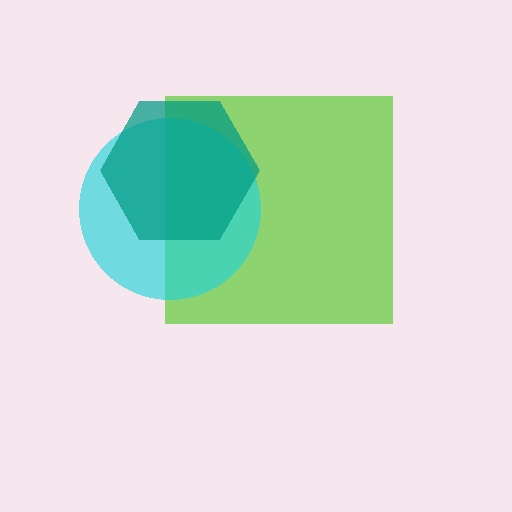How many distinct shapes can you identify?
There are 3 distinct shapes: a lime square, a cyan circle, a teal hexagon.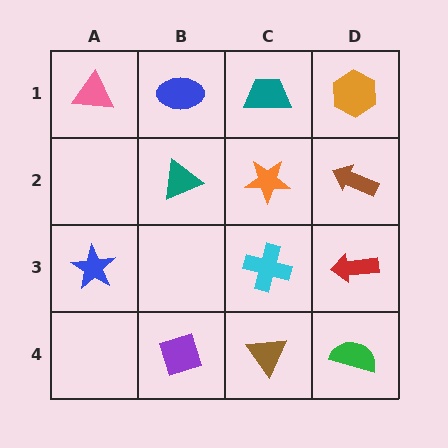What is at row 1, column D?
An orange hexagon.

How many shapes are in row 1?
4 shapes.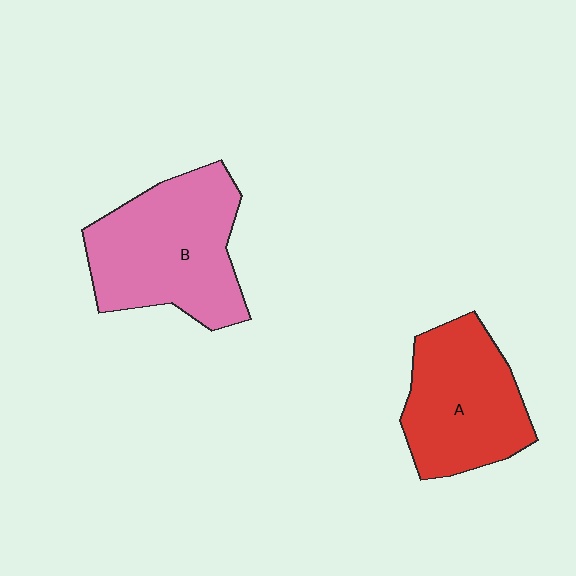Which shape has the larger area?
Shape B (pink).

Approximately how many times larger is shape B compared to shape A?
Approximately 1.2 times.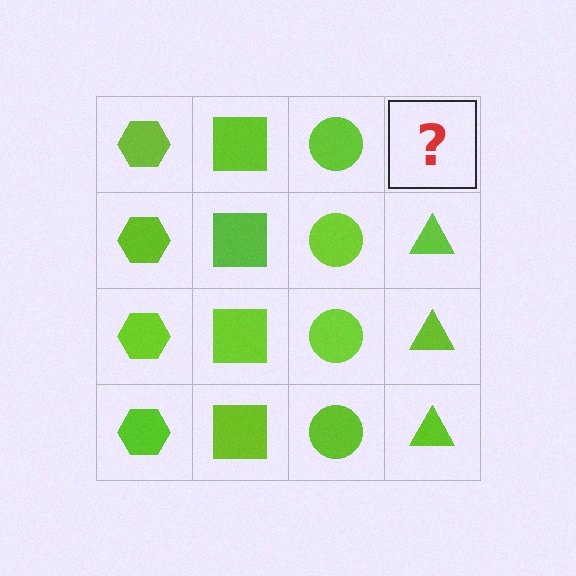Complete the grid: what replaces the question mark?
The question mark should be replaced with a lime triangle.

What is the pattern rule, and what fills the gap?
The rule is that each column has a consistent shape. The gap should be filled with a lime triangle.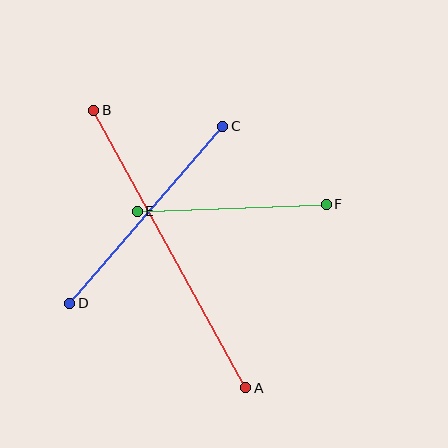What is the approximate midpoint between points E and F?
The midpoint is at approximately (232, 208) pixels.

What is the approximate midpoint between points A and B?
The midpoint is at approximately (170, 249) pixels.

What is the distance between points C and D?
The distance is approximately 234 pixels.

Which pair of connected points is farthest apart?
Points A and B are farthest apart.